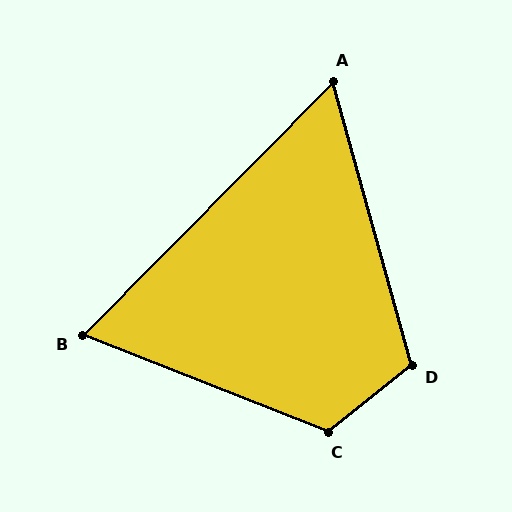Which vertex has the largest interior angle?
C, at approximately 120 degrees.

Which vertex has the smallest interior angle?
A, at approximately 60 degrees.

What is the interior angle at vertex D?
Approximately 113 degrees (obtuse).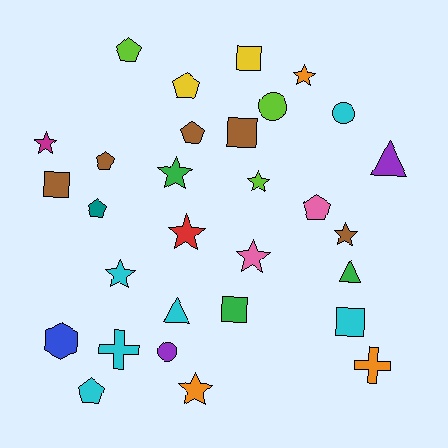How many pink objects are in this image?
There are 2 pink objects.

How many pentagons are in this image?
There are 7 pentagons.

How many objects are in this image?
There are 30 objects.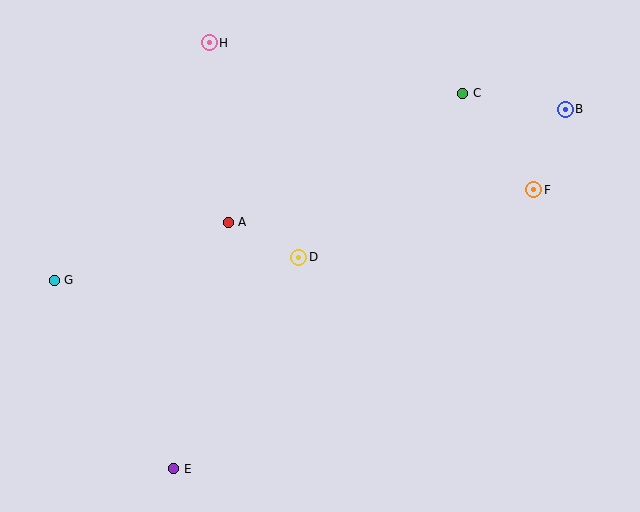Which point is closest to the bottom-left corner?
Point E is closest to the bottom-left corner.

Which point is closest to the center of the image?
Point D at (299, 257) is closest to the center.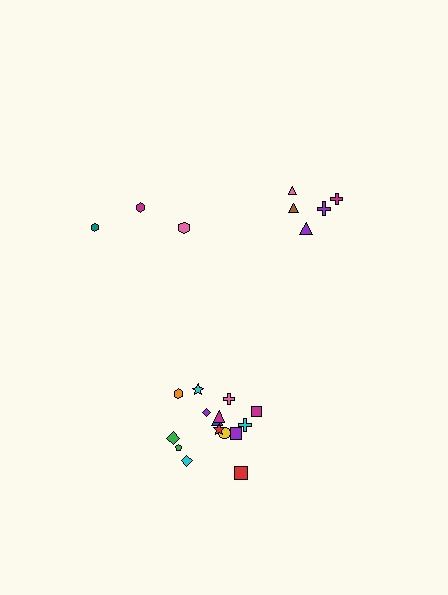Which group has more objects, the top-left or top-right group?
The top-right group.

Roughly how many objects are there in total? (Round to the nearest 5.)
Roughly 25 objects in total.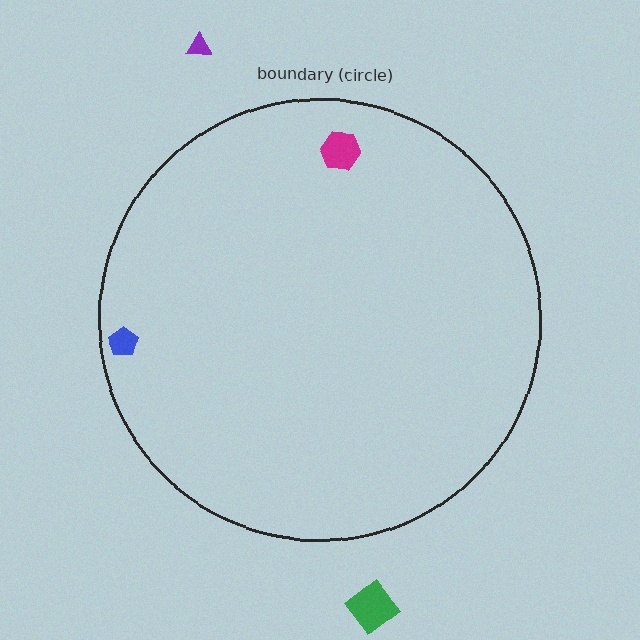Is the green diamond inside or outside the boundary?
Outside.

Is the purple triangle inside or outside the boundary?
Outside.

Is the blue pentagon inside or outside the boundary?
Inside.